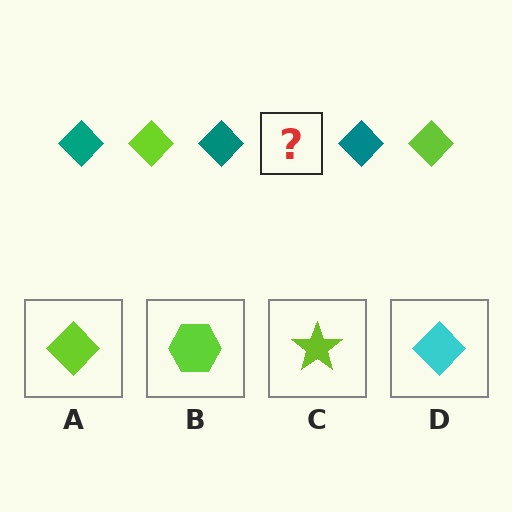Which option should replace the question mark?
Option A.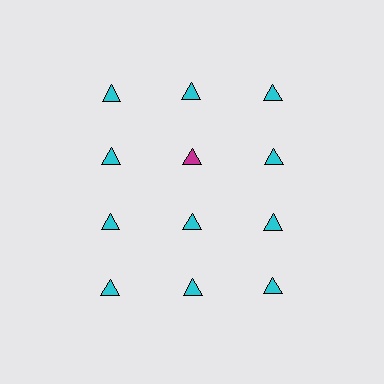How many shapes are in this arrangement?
There are 12 shapes arranged in a grid pattern.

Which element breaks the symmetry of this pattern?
The magenta triangle in the second row, second from left column breaks the symmetry. All other shapes are cyan triangles.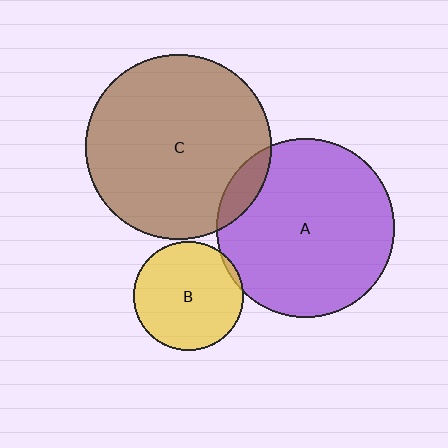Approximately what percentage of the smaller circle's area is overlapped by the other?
Approximately 5%.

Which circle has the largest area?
Circle C (brown).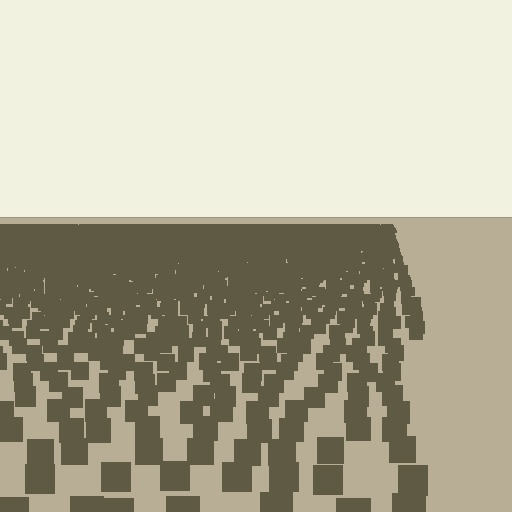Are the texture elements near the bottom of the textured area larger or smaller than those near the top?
Larger. Near the bottom, elements are closer to the viewer and appear at a bigger on-screen size.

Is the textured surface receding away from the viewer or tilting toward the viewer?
The surface is receding away from the viewer. Texture elements get smaller and denser toward the top.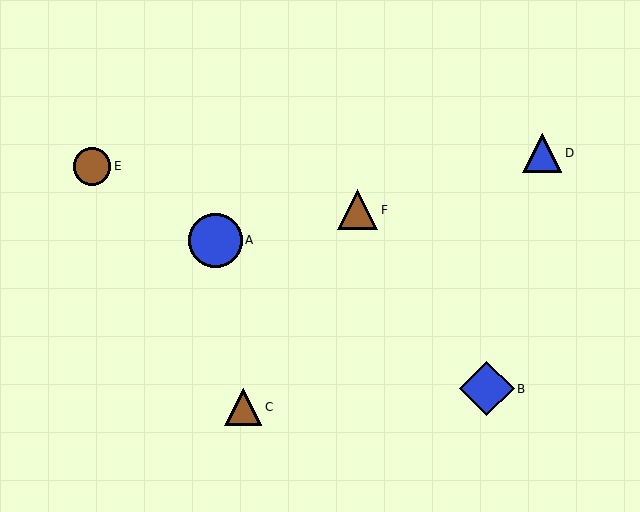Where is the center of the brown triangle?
The center of the brown triangle is at (243, 407).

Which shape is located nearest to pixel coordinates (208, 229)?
The blue circle (labeled A) at (215, 240) is nearest to that location.